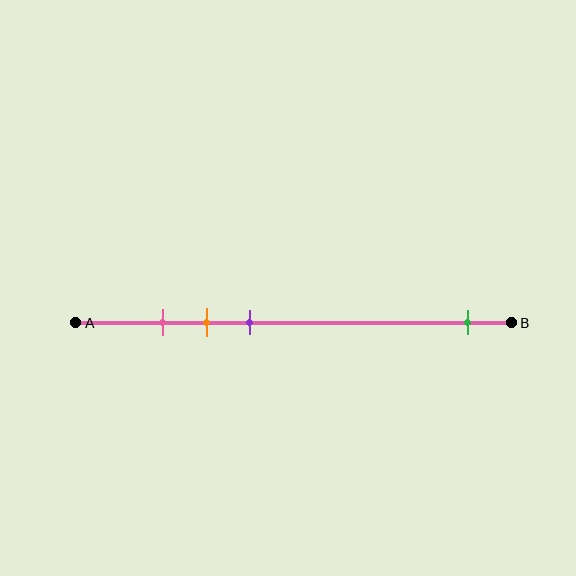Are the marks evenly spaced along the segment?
No, the marks are not evenly spaced.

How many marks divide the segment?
There are 4 marks dividing the segment.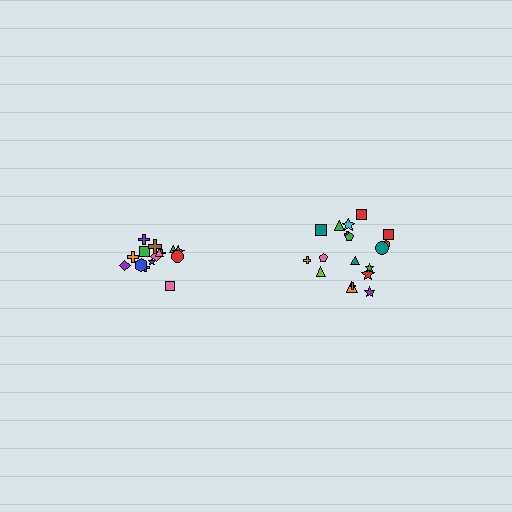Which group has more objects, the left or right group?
The right group.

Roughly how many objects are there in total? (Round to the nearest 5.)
Roughly 35 objects in total.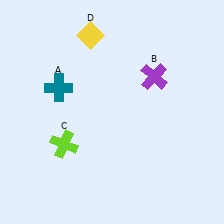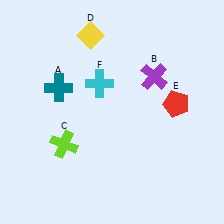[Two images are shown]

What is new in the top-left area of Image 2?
A cyan cross (F) was added in the top-left area of Image 2.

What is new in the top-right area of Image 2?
A red pentagon (E) was added in the top-right area of Image 2.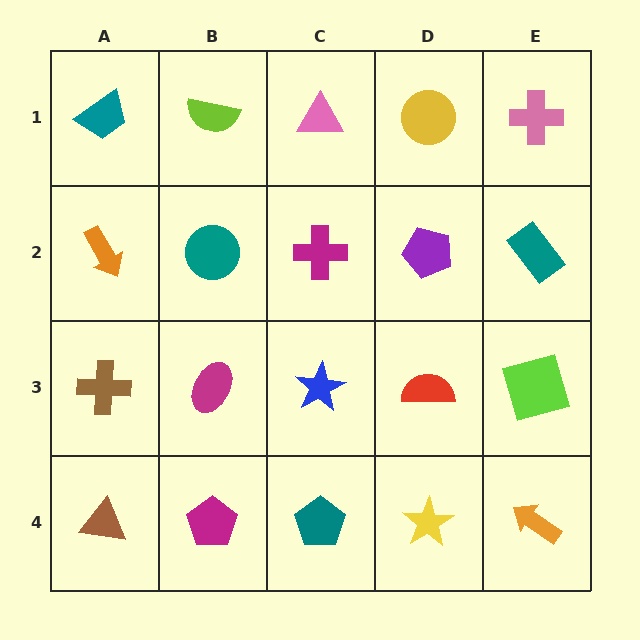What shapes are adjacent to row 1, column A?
An orange arrow (row 2, column A), a lime semicircle (row 1, column B).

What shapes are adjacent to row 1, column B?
A teal circle (row 2, column B), a teal trapezoid (row 1, column A), a pink triangle (row 1, column C).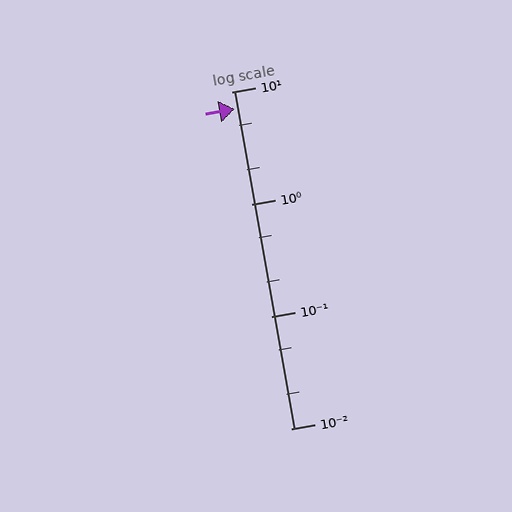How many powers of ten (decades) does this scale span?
The scale spans 3 decades, from 0.01 to 10.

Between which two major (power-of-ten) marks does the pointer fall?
The pointer is between 1 and 10.